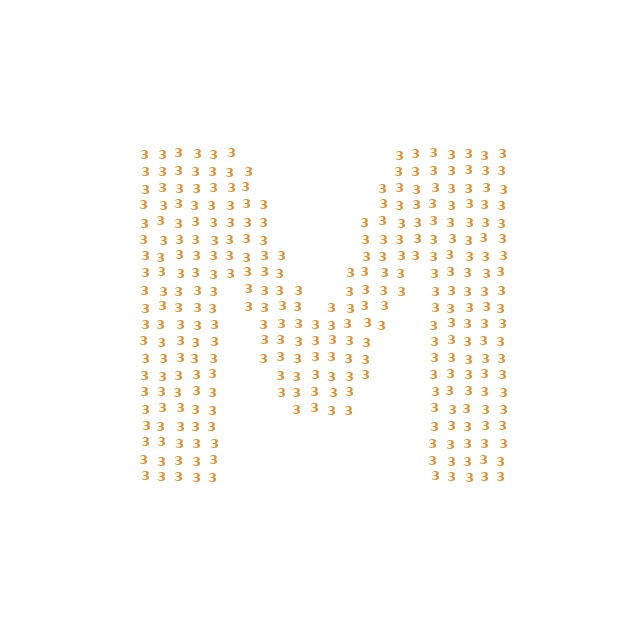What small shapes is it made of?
It is made of small digit 3's.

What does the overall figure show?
The overall figure shows the letter M.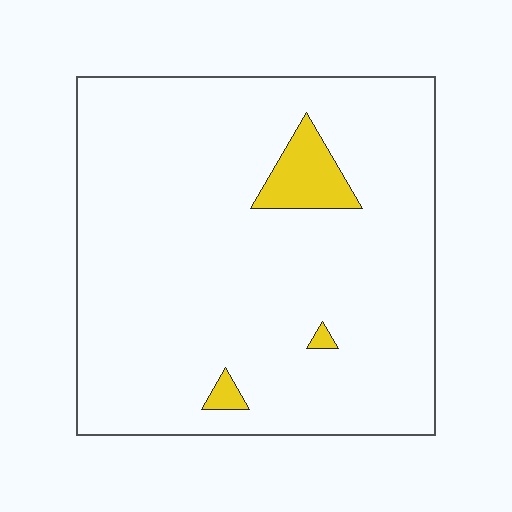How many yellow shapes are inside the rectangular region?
3.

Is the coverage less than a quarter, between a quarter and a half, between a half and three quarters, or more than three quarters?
Less than a quarter.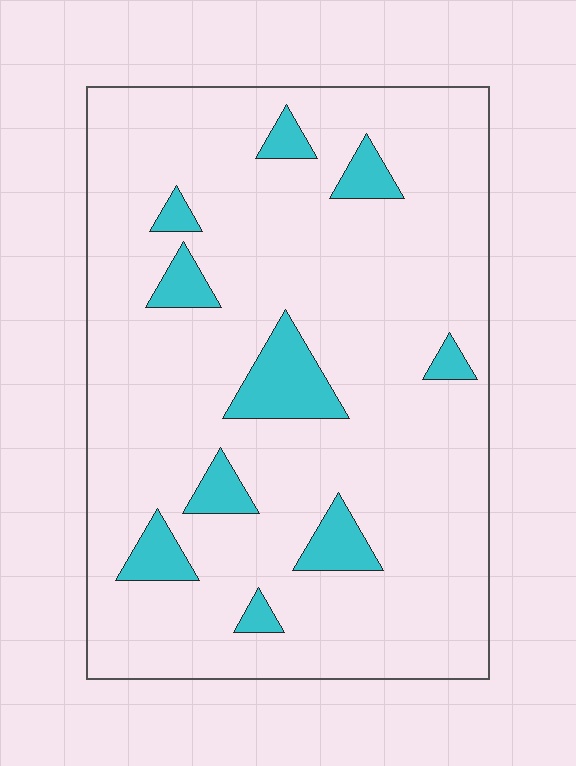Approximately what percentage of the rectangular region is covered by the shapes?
Approximately 10%.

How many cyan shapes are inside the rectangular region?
10.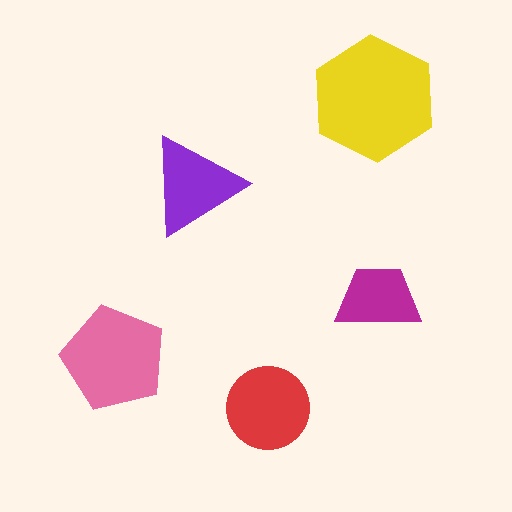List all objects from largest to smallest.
The yellow hexagon, the pink pentagon, the red circle, the purple triangle, the magenta trapezoid.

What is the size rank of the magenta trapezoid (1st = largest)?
5th.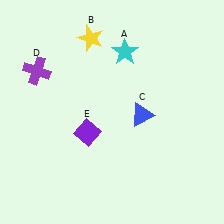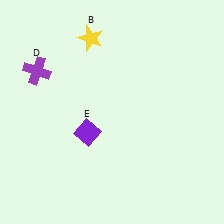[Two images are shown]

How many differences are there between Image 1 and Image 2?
There are 2 differences between the two images.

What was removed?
The blue triangle (C), the cyan star (A) were removed in Image 2.